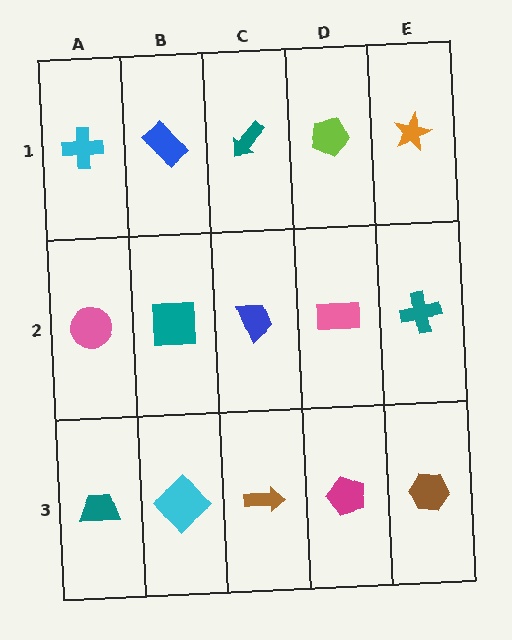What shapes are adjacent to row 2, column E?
An orange star (row 1, column E), a brown hexagon (row 3, column E), a pink rectangle (row 2, column D).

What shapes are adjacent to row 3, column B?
A teal square (row 2, column B), a teal trapezoid (row 3, column A), a brown arrow (row 3, column C).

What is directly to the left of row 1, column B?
A cyan cross.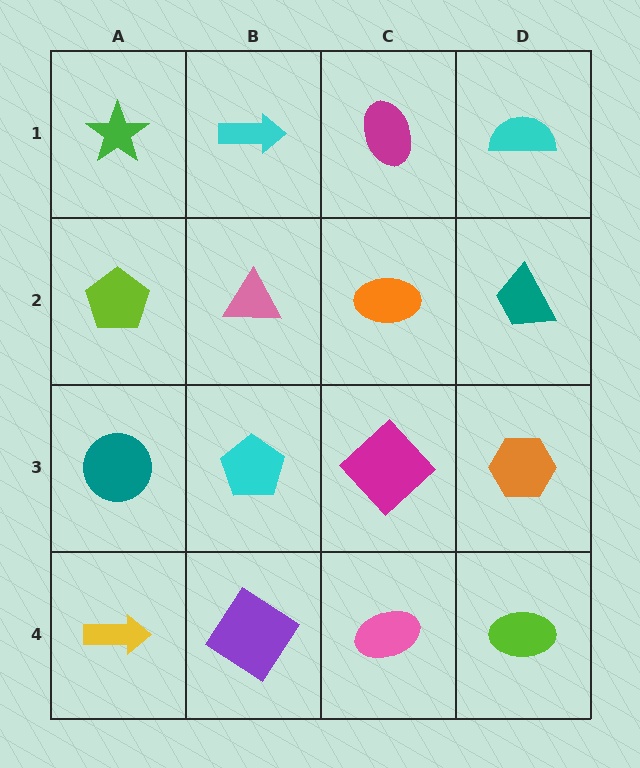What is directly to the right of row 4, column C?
A lime ellipse.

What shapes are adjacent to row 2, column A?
A green star (row 1, column A), a teal circle (row 3, column A), a pink triangle (row 2, column B).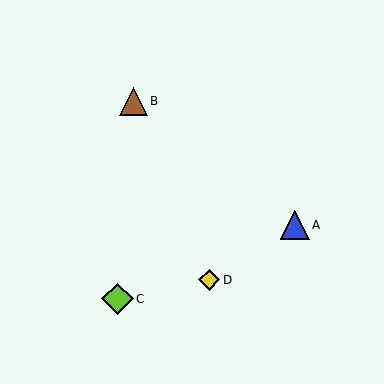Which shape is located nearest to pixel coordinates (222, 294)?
The yellow diamond (labeled D) at (209, 280) is nearest to that location.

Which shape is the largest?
The lime diamond (labeled C) is the largest.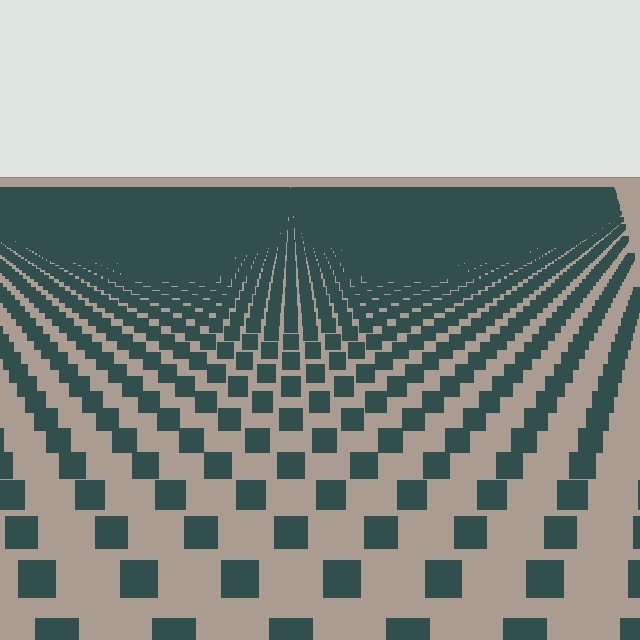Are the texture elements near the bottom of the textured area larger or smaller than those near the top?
Larger. Near the bottom, elements are closer to the viewer and appear at a bigger on-screen size.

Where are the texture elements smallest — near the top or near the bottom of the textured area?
Near the top.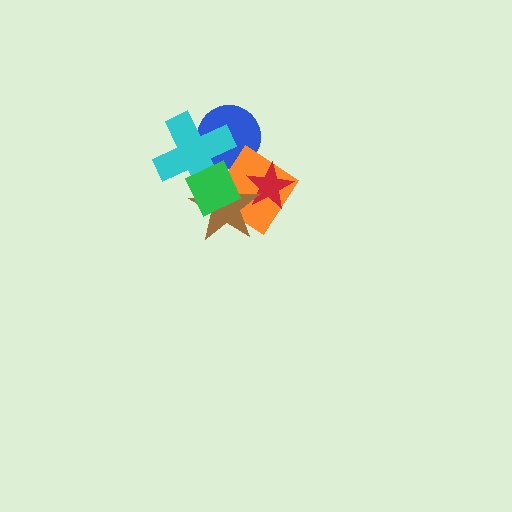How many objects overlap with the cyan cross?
3 objects overlap with the cyan cross.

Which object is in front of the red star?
The brown star is in front of the red star.